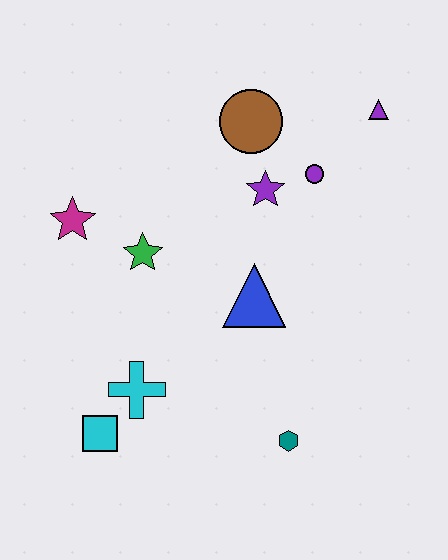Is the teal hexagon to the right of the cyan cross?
Yes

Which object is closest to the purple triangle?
The purple circle is closest to the purple triangle.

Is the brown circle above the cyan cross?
Yes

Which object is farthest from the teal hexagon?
The purple triangle is farthest from the teal hexagon.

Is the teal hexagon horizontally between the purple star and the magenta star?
No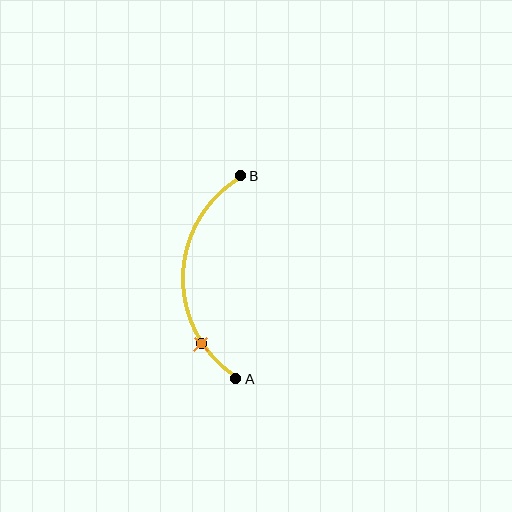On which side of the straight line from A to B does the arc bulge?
The arc bulges to the left of the straight line connecting A and B.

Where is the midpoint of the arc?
The arc midpoint is the point on the curve farthest from the straight line joining A and B. It sits to the left of that line.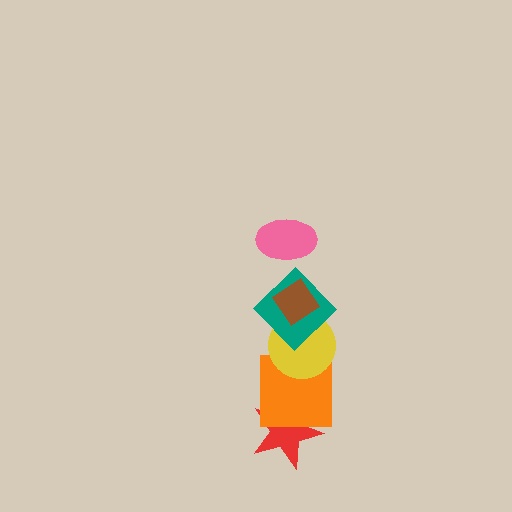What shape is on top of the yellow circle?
The teal diamond is on top of the yellow circle.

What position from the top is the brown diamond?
The brown diamond is 2nd from the top.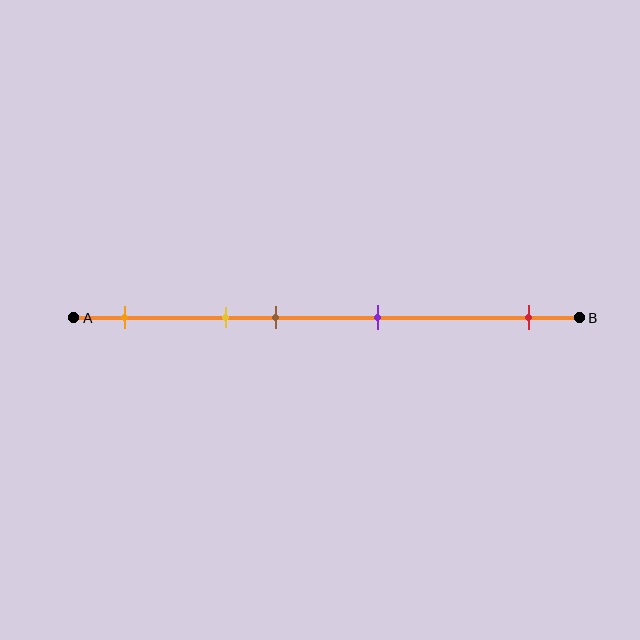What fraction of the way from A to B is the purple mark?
The purple mark is approximately 60% (0.6) of the way from A to B.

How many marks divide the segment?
There are 5 marks dividing the segment.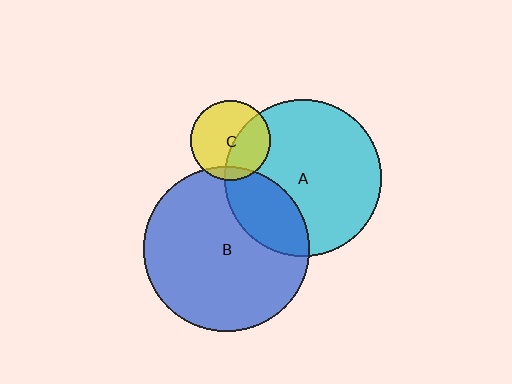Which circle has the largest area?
Circle B (blue).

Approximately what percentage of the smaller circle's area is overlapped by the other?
Approximately 10%.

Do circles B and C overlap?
Yes.